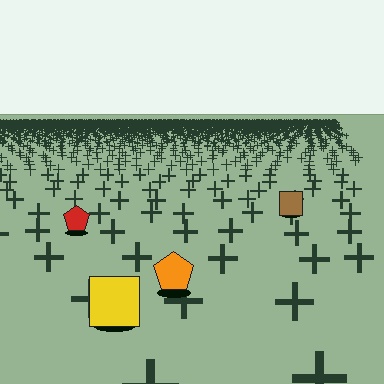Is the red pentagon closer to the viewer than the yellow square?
No. The yellow square is closer — you can tell from the texture gradient: the ground texture is coarser near it.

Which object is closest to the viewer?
The yellow square is closest. The texture marks near it are larger and more spread out.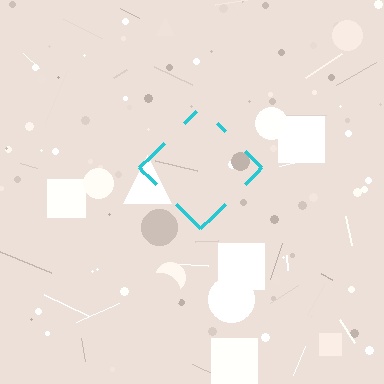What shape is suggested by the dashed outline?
The dashed outline suggests a diamond.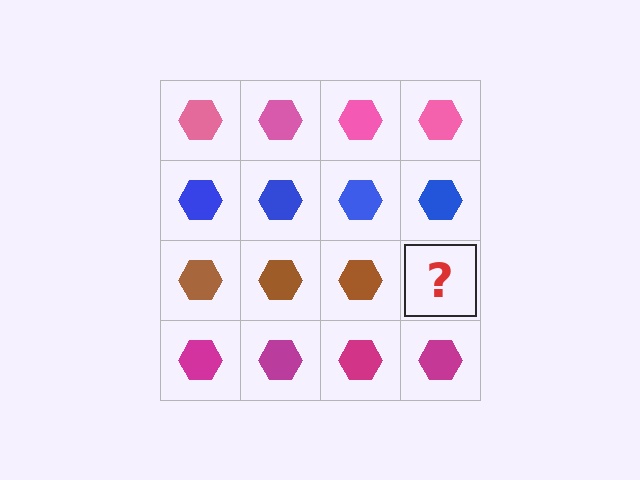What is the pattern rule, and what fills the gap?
The rule is that each row has a consistent color. The gap should be filled with a brown hexagon.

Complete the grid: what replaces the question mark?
The question mark should be replaced with a brown hexagon.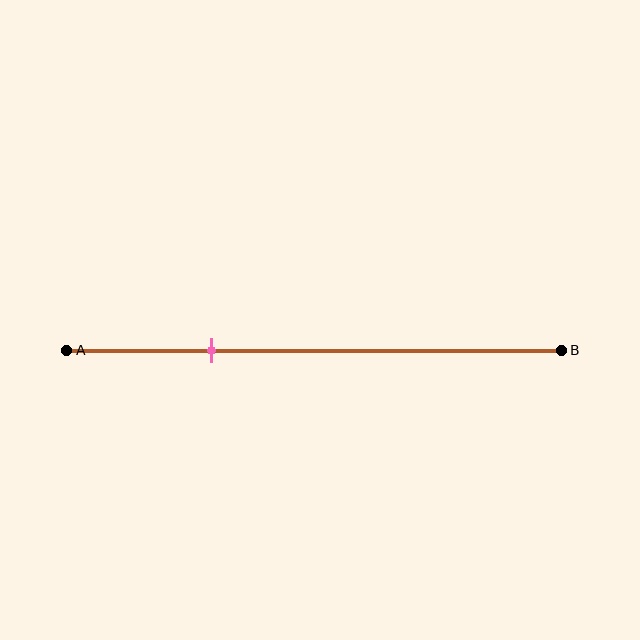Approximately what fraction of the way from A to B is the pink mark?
The pink mark is approximately 30% of the way from A to B.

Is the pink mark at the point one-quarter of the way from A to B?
No, the mark is at about 30% from A, not at the 25% one-quarter point.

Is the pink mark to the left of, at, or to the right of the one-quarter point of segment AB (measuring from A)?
The pink mark is to the right of the one-quarter point of segment AB.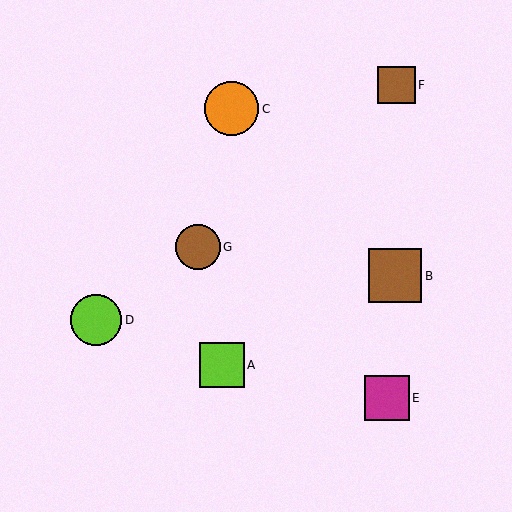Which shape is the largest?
The orange circle (labeled C) is the largest.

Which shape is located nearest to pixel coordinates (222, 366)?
The lime square (labeled A) at (222, 365) is nearest to that location.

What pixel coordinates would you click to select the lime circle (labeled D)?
Click at (96, 320) to select the lime circle D.